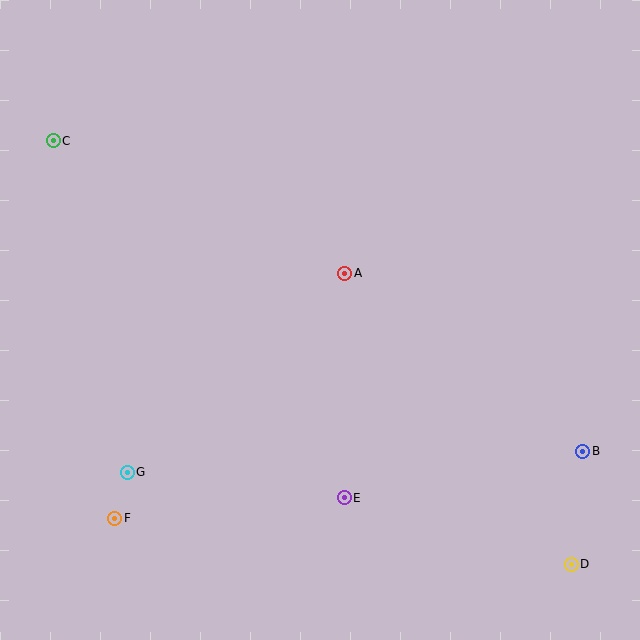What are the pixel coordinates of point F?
Point F is at (115, 518).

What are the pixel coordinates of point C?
Point C is at (53, 141).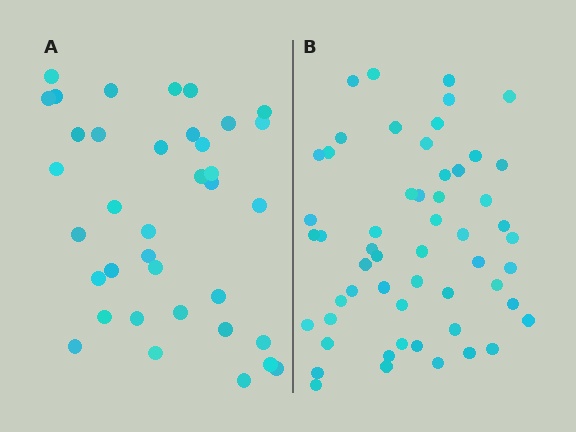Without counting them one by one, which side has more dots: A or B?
Region B (the right region) has more dots.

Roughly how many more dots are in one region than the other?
Region B has approximately 20 more dots than region A.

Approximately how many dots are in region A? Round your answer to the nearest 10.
About 40 dots. (The exact count is 37, which rounds to 40.)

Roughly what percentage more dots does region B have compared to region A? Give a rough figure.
About 50% more.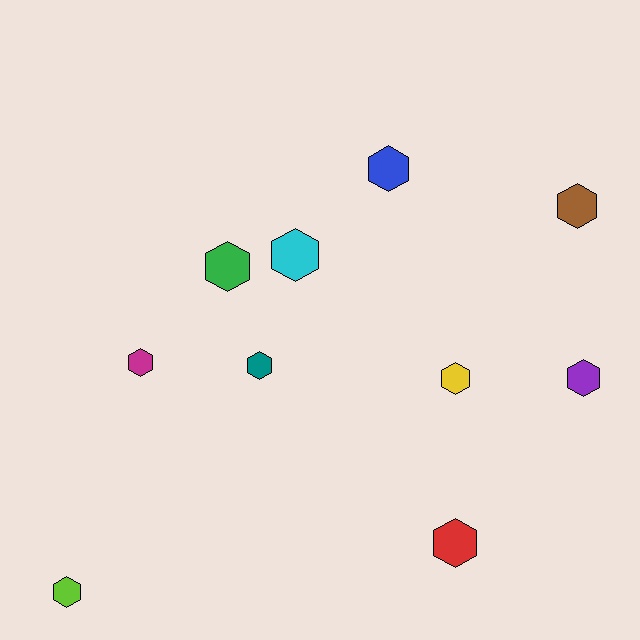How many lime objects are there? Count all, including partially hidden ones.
There is 1 lime object.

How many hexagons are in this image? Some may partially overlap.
There are 10 hexagons.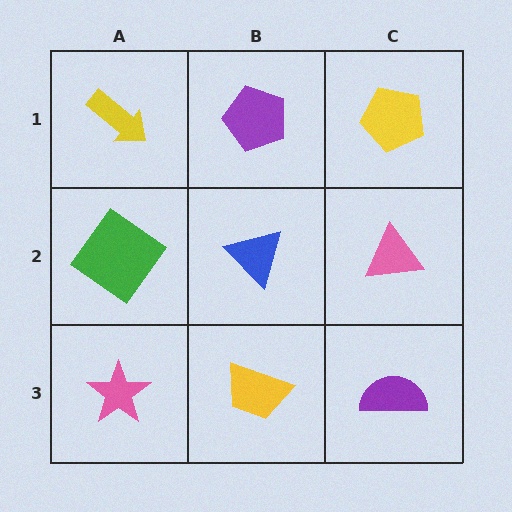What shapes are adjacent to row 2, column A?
A yellow arrow (row 1, column A), a pink star (row 3, column A), a blue triangle (row 2, column B).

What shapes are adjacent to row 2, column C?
A yellow pentagon (row 1, column C), a purple semicircle (row 3, column C), a blue triangle (row 2, column B).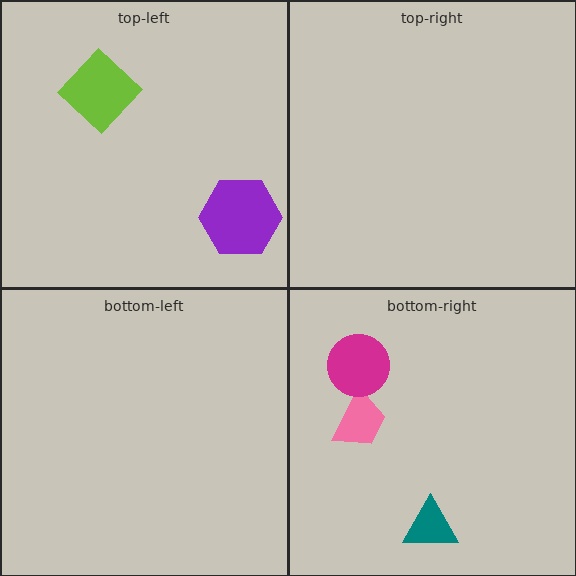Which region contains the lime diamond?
The top-left region.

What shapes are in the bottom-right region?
The pink trapezoid, the teal triangle, the magenta circle.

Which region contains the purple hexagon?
The top-left region.